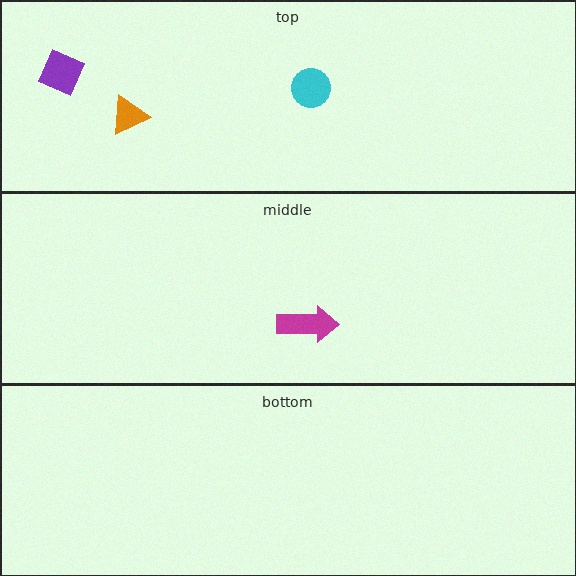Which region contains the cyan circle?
The top region.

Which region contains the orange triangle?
The top region.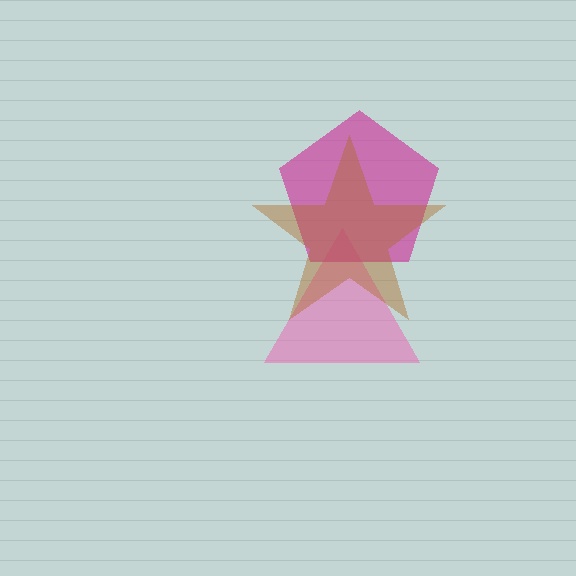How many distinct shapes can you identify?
There are 3 distinct shapes: a pink triangle, a magenta pentagon, a brown star.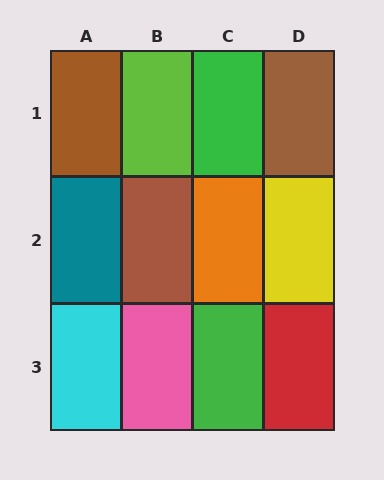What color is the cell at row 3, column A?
Cyan.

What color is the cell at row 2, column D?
Yellow.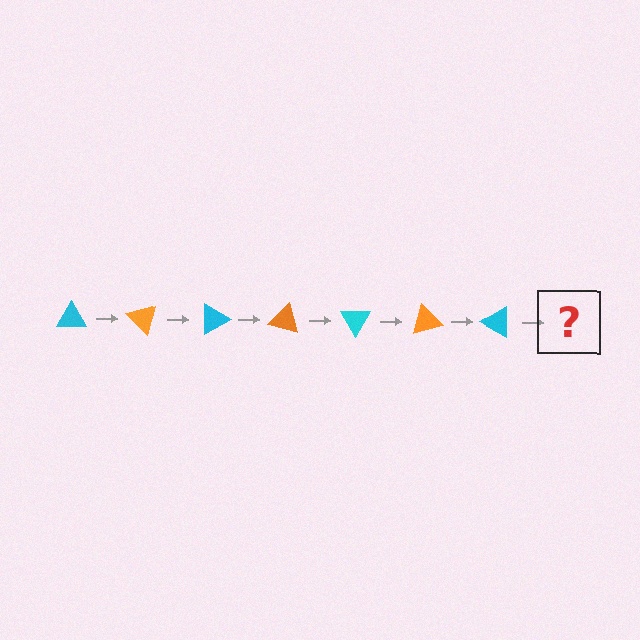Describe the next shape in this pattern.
It should be an orange triangle, rotated 315 degrees from the start.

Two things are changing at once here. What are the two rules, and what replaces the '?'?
The two rules are that it rotates 45 degrees each step and the color cycles through cyan and orange. The '?' should be an orange triangle, rotated 315 degrees from the start.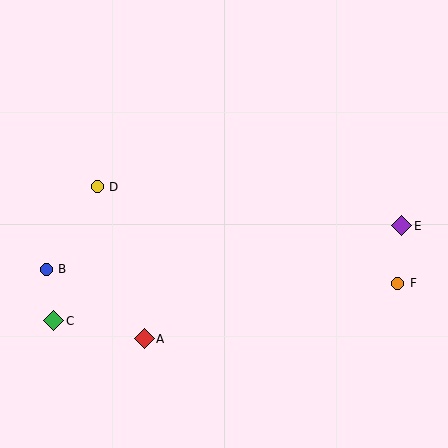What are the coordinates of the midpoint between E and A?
The midpoint between E and A is at (273, 282).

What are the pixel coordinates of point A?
Point A is at (144, 339).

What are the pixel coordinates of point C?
Point C is at (54, 321).